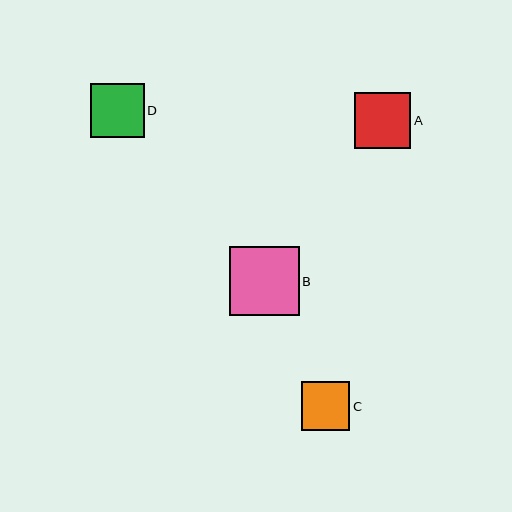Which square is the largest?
Square B is the largest with a size of approximately 69 pixels.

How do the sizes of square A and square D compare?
Square A and square D are approximately the same size.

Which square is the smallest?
Square C is the smallest with a size of approximately 49 pixels.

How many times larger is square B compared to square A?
Square B is approximately 1.2 times the size of square A.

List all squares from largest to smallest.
From largest to smallest: B, A, D, C.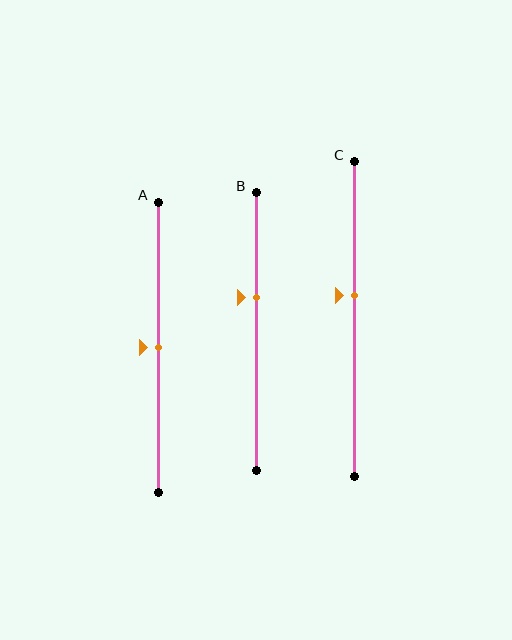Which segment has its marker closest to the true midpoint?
Segment A has its marker closest to the true midpoint.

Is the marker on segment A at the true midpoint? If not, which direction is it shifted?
Yes, the marker on segment A is at the true midpoint.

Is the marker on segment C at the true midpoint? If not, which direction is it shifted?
No, the marker on segment C is shifted upward by about 7% of the segment length.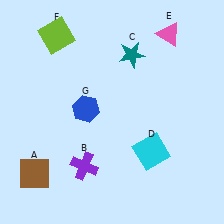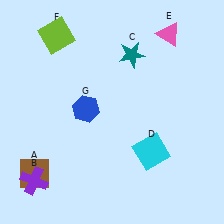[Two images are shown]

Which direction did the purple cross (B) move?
The purple cross (B) moved left.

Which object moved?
The purple cross (B) moved left.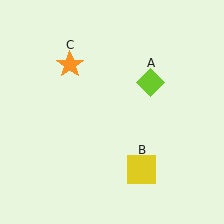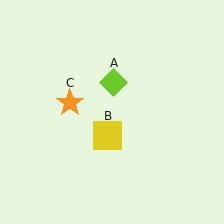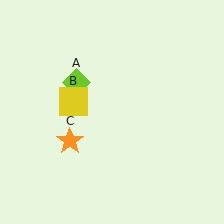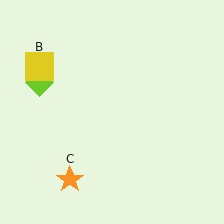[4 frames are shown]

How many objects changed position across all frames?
3 objects changed position: lime diamond (object A), yellow square (object B), orange star (object C).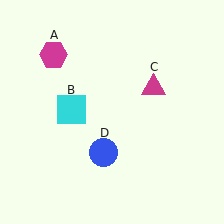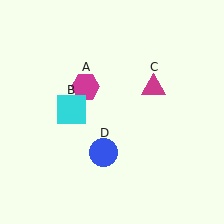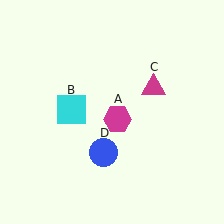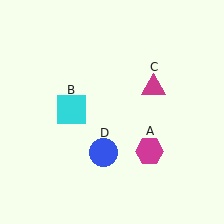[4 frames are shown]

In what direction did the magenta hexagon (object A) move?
The magenta hexagon (object A) moved down and to the right.